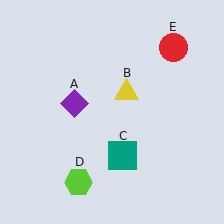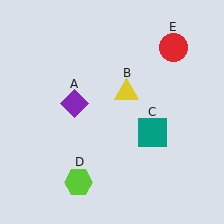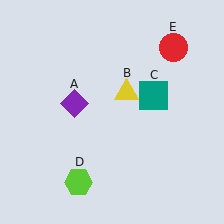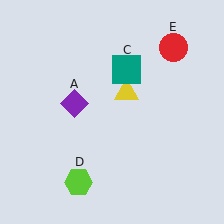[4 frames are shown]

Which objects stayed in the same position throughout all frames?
Purple diamond (object A) and yellow triangle (object B) and lime hexagon (object D) and red circle (object E) remained stationary.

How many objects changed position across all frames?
1 object changed position: teal square (object C).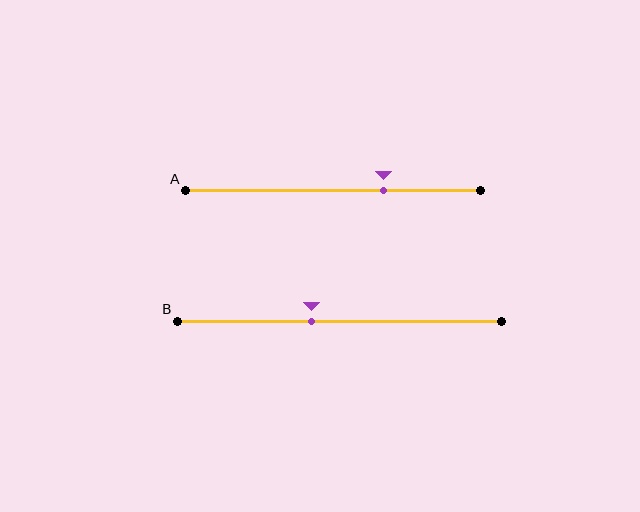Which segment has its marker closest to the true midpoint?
Segment B has its marker closest to the true midpoint.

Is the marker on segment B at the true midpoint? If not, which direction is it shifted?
No, the marker on segment B is shifted to the left by about 8% of the segment length.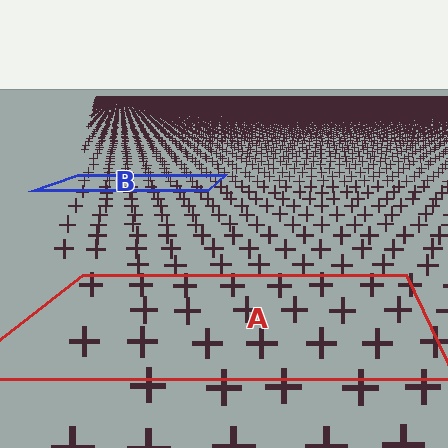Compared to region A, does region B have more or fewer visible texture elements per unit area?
Region B has more texture elements per unit area — they are packed more densely because it is farther away.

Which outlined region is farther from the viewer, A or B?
Region B is farther from the viewer — the texture elements inside it appear smaller and more densely packed.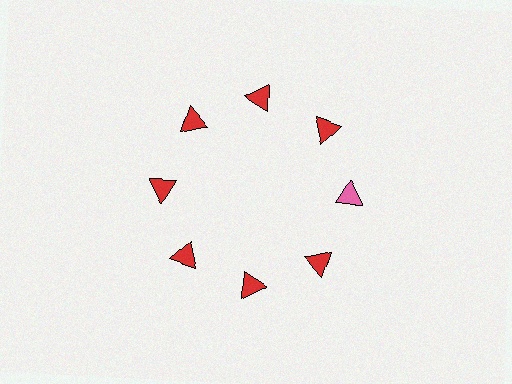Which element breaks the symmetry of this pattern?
The pink triangle at roughly the 3 o'clock position breaks the symmetry. All other shapes are red triangles.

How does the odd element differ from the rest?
It has a different color: pink instead of red.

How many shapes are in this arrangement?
There are 8 shapes arranged in a ring pattern.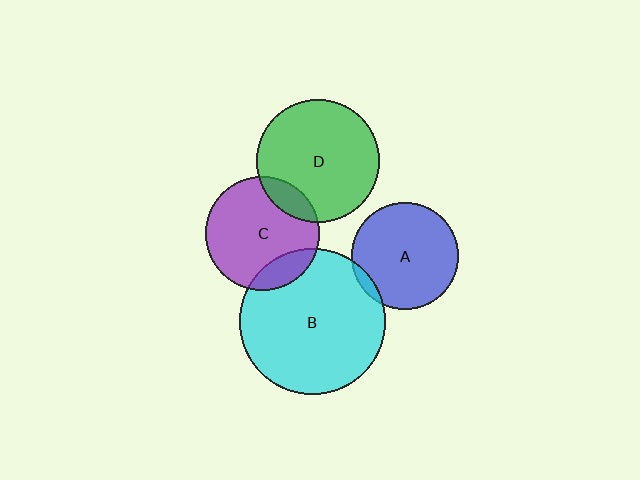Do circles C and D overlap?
Yes.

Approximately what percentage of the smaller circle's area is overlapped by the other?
Approximately 15%.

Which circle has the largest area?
Circle B (cyan).